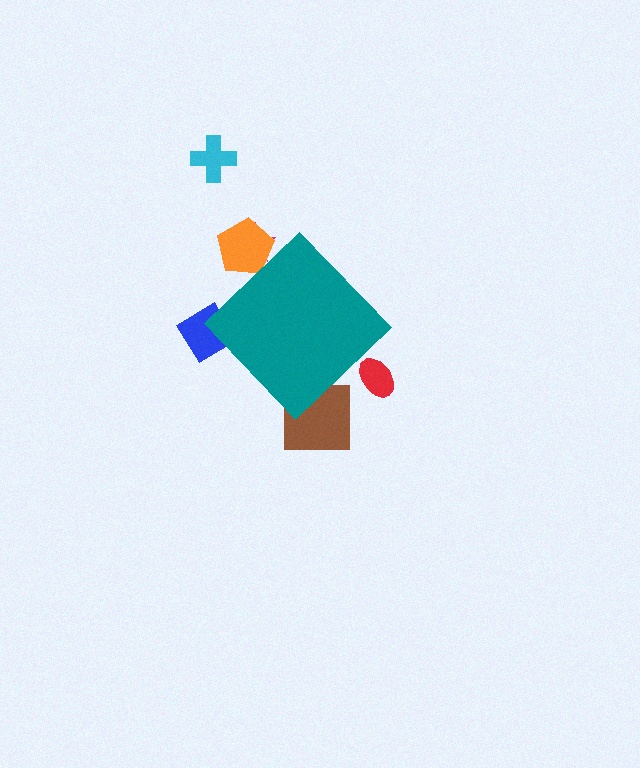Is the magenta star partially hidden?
Yes, the magenta star is partially hidden behind the teal diamond.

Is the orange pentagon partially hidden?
Yes, the orange pentagon is partially hidden behind the teal diamond.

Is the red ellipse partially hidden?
Yes, the red ellipse is partially hidden behind the teal diamond.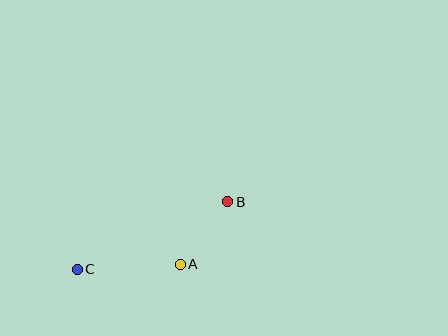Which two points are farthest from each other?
Points B and C are farthest from each other.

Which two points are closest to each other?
Points A and B are closest to each other.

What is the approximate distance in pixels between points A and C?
The distance between A and C is approximately 103 pixels.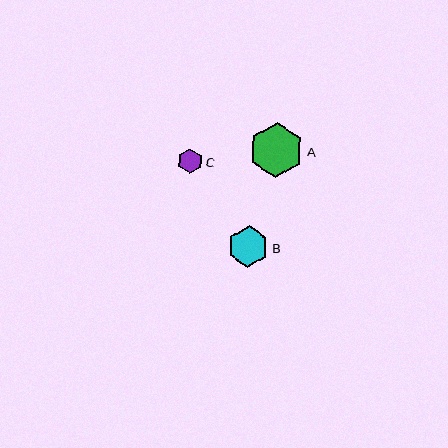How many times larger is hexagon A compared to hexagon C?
Hexagon A is approximately 2.2 times the size of hexagon C.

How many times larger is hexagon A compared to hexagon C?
Hexagon A is approximately 2.2 times the size of hexagon C.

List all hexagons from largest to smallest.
From largest to smallest: A, B, C.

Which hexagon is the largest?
Hexagon A is the largest with a size of approximately 55 pixels.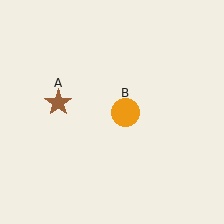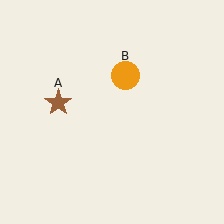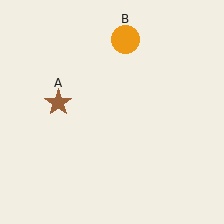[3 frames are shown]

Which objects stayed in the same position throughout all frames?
Brown star (object A) remained stationary.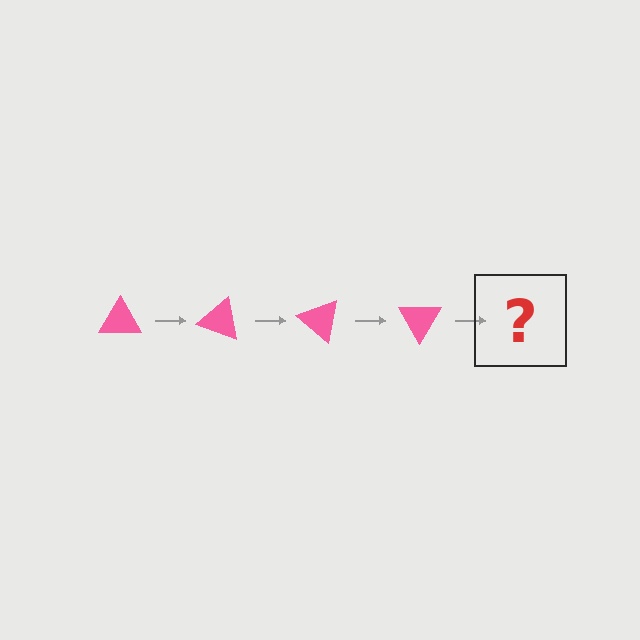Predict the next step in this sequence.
The next step is a pink triangle rotated 80 degrees.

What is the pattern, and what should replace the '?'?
The pattern is that the triangle rotates 20 degrees each step. The '?' should be a pink triangle rotated 80 degrees.